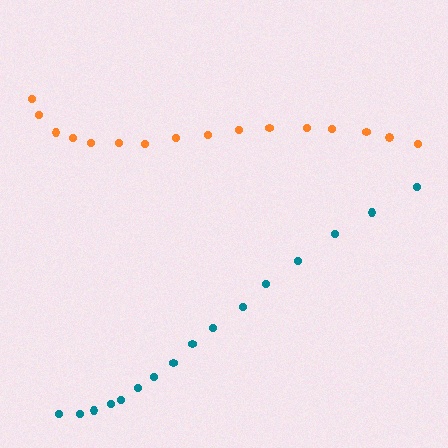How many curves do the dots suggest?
There are 2 distinct paths.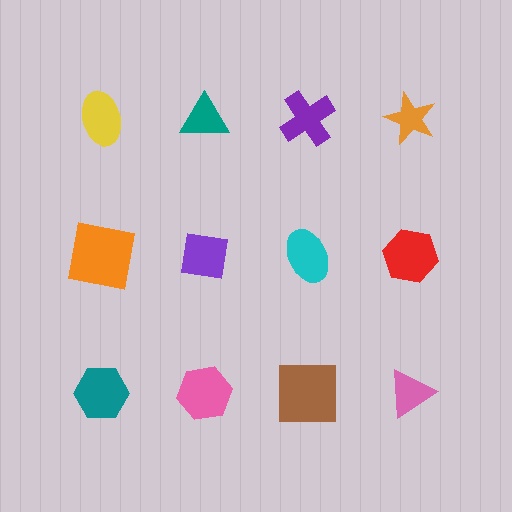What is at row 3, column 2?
A pink hexagon.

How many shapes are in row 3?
4 shapes.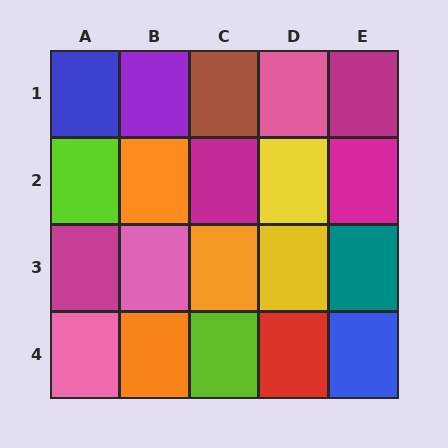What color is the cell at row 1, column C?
Brown.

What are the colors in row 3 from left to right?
Magenta, pink, orange, yellow, teal.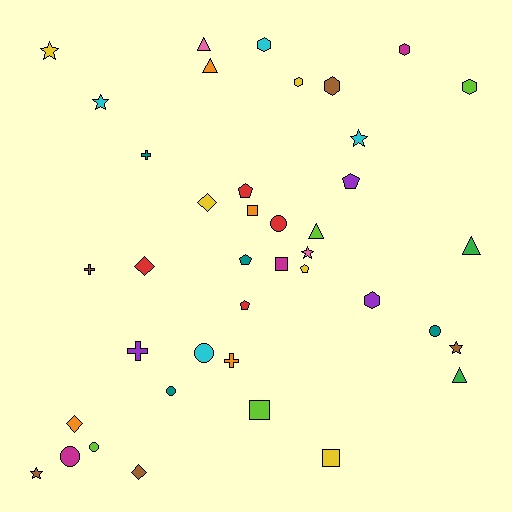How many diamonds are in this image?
There are 4 diamonds.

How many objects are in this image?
There are 40 objects.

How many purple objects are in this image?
There are 3 purple objects.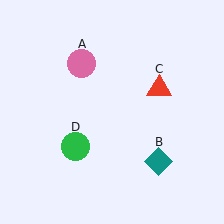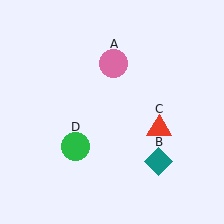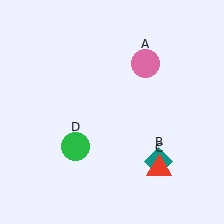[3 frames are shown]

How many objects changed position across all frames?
2 objects changed position: pink circle (object A), red triangle (object C).